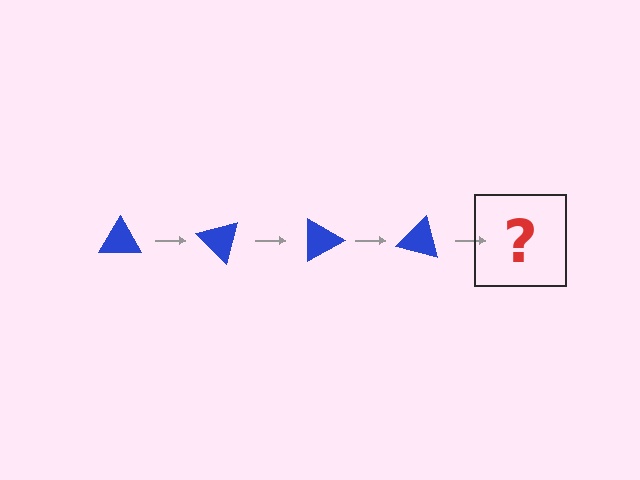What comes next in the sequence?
The next element should be a blue triangle rotated 180 degrees.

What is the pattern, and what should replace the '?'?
The pattern is that the triangle rotates 45 degrees each step. The '?' should be a blue triangle rotated 180 degrees.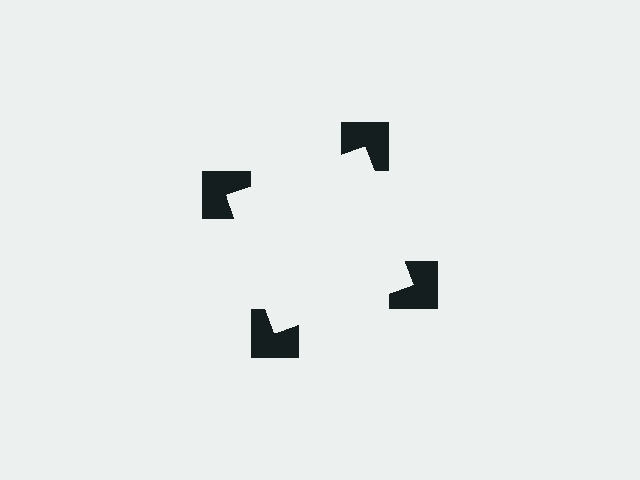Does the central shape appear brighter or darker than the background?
It typically appears slightly brighter than the background, even though no actual brightness change is drawn.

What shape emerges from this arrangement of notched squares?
An illusory square — its edges are inferred from the aligned wedge cuts in the notched squares, not physically drawn.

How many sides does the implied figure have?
4 sides.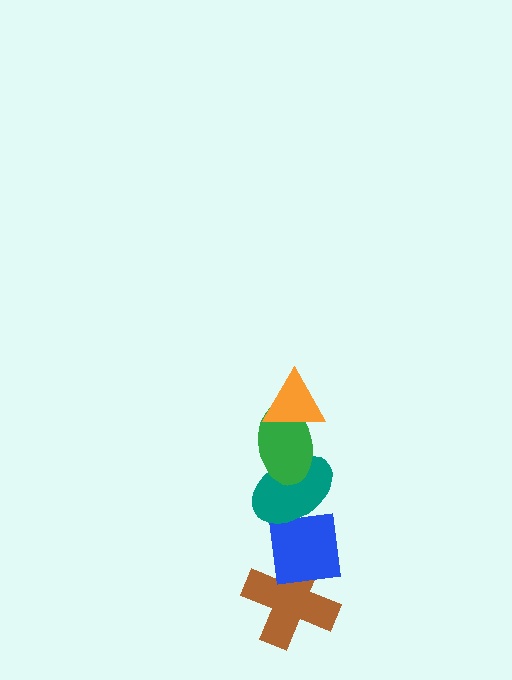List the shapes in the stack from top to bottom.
From top to bottom: the orange triangle, the green ellipse, the teal ellipse, the blue square, the brown cross.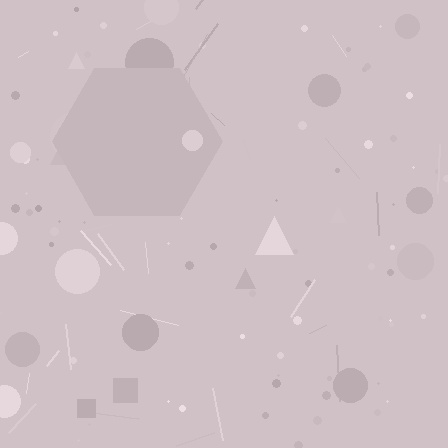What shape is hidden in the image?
A hexagon is hidden in the image.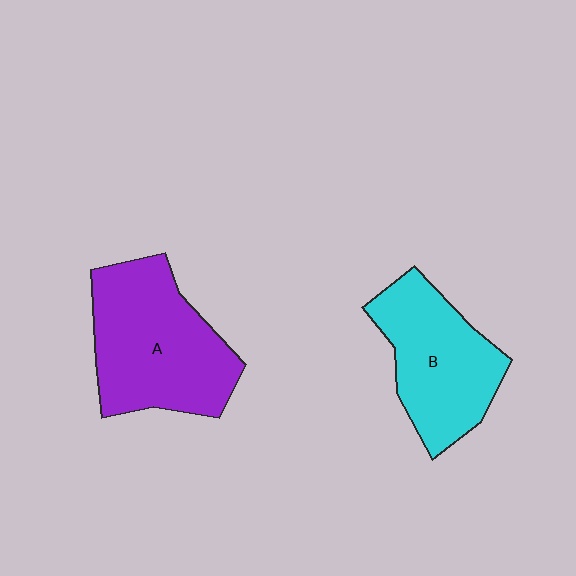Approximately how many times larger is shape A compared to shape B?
Approximately 1.2 times.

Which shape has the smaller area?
Shape B (cyan).